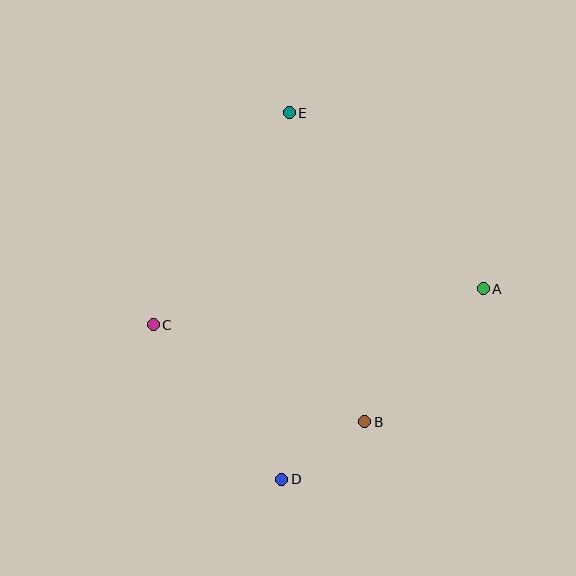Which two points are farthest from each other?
Points D and E are farthest from each other.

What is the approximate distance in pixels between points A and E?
The distance between A and E is approximately 262 pixels.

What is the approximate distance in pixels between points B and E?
The distance between B and E is approximately 319 pixels.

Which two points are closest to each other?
Points B and D are closest to each other.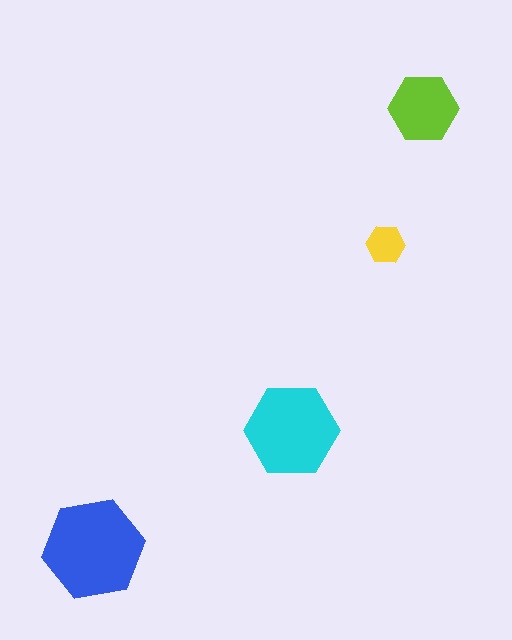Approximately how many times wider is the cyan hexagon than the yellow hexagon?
About 2.5 times wider.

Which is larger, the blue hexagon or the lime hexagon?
The blue one.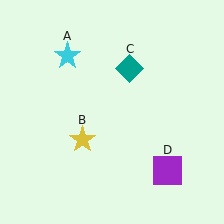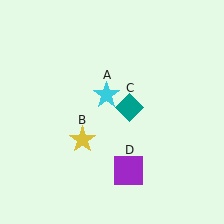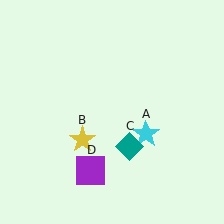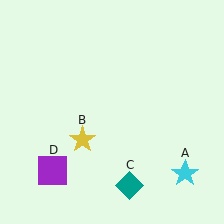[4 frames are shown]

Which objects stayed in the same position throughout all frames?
Yellow star (object B) remained stationary.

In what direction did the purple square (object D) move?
The purple square (object D) moved left.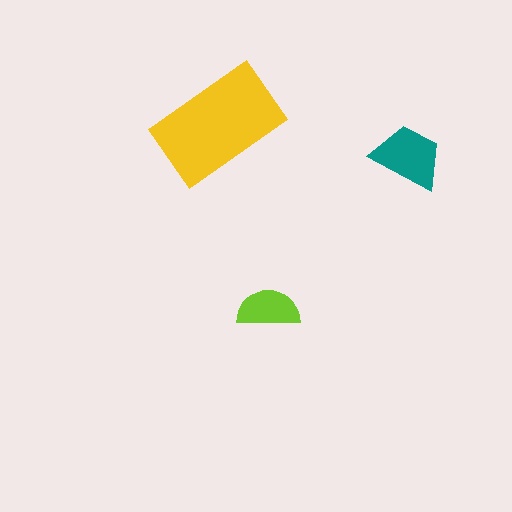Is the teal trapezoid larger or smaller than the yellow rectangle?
Smaller.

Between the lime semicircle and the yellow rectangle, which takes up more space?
The yellow rectangle.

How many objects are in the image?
There are 3 objects in the image.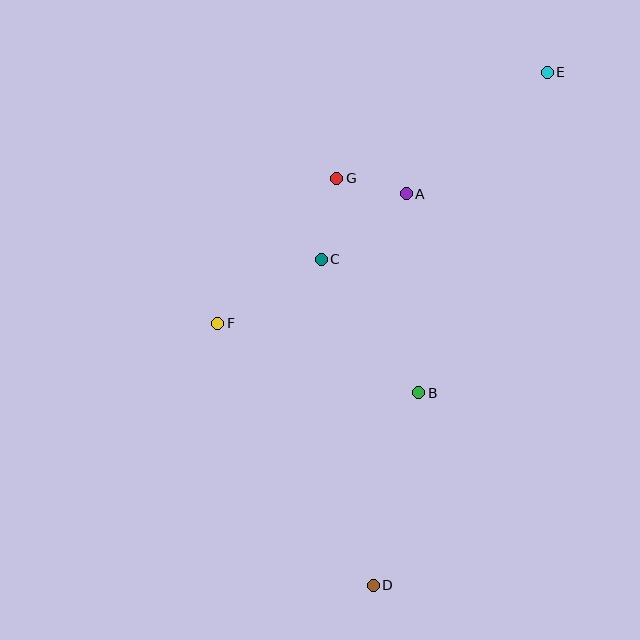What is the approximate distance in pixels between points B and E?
The distance between B and E is approximately 345 pixels.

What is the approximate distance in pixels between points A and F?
The distance between A and F is approximately 229 pixels.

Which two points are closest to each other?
Points A and G are closest to each other.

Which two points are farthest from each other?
Points D and E are farthest from each other.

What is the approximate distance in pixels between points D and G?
The distance between D and G is approximately 409 pixels.